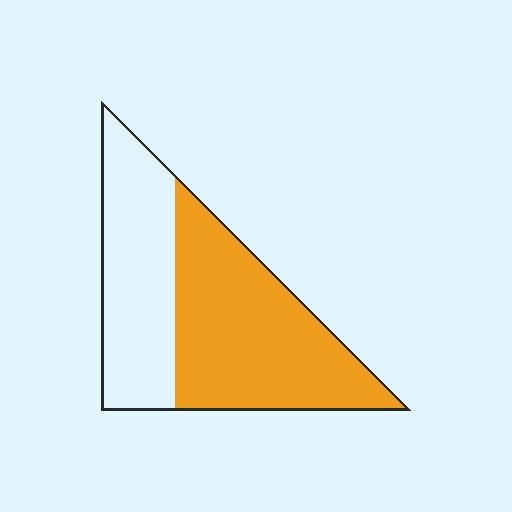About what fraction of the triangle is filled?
About three fifths (3/5).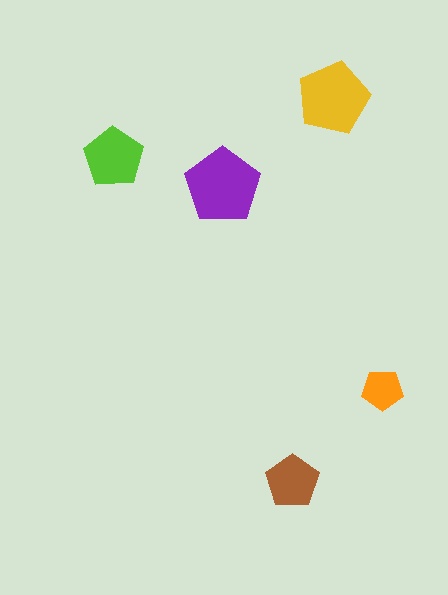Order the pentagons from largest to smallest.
the purple one, the yellow one, the lime one, the brown one, the orange one.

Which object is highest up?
The yellow pentagon is topmost.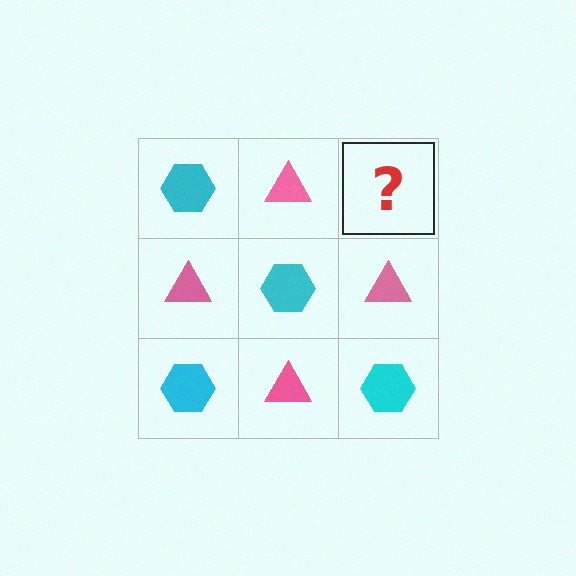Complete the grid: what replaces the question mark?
The question mark should be replaced with a cyan hexagon.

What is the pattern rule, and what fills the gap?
The rule is that it alternates cyan hexagon and pink triangle in a checkerboard pattern. The gap should be filled with a cyan hexagon.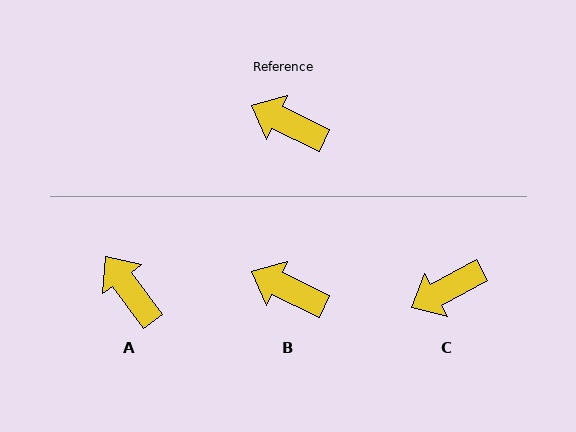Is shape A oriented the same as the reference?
No, it is off by about 28 degrees.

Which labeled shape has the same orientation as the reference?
B.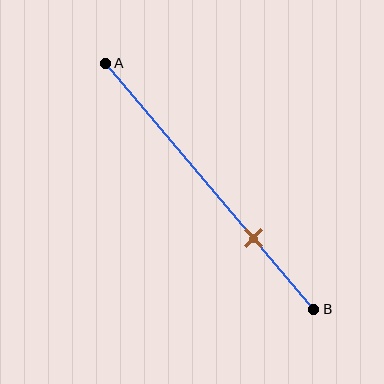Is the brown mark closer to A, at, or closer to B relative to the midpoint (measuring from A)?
The brown mark is closer to point B than the midpoint of segment AB.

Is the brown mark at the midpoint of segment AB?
No, the mark is at about 70% from A, not at the 50% midpoint.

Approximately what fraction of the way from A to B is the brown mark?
The brown mark is approximately 70% of the way from A to B.